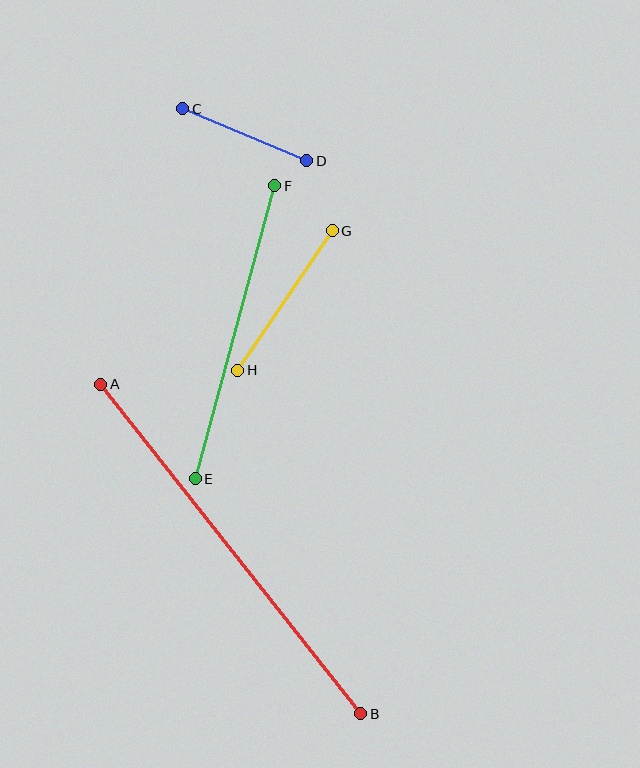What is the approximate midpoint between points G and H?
The midpoint is at approximately (285, 301) pixels.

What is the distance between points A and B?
The distance is approximately 419 pixels.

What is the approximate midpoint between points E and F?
The midpoint is at approximately (235, 332) pixels.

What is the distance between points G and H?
The distance is approximately 168 pixels.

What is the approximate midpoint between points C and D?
The midpoint is at approximately (245, 135) pixels.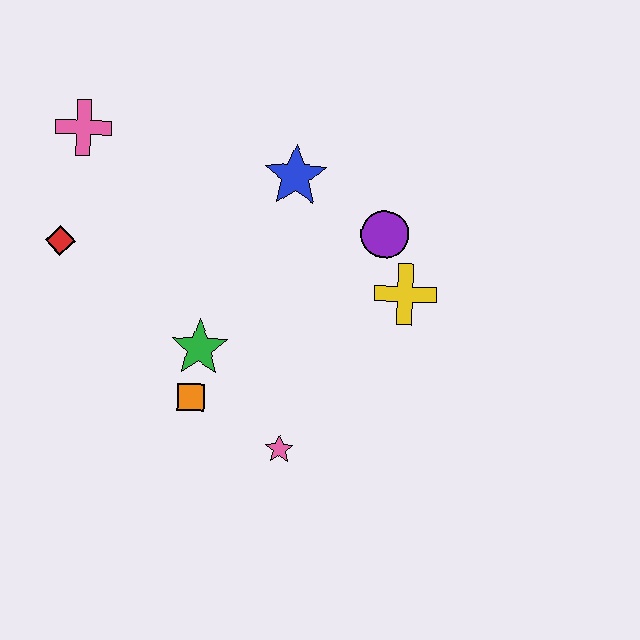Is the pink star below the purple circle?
Yes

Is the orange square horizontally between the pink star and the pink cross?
Yes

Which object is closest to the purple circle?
The yellow cross is closest to the purple circle.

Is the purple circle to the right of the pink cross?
Yes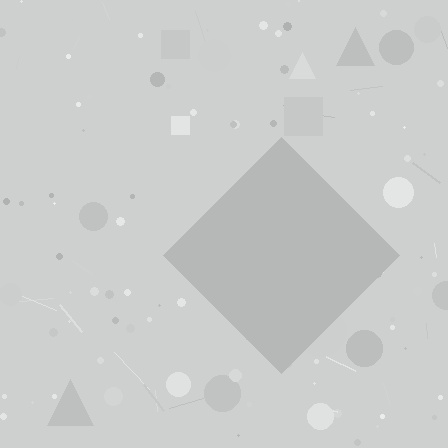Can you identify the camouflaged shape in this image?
The camouflaged shape is a diamond.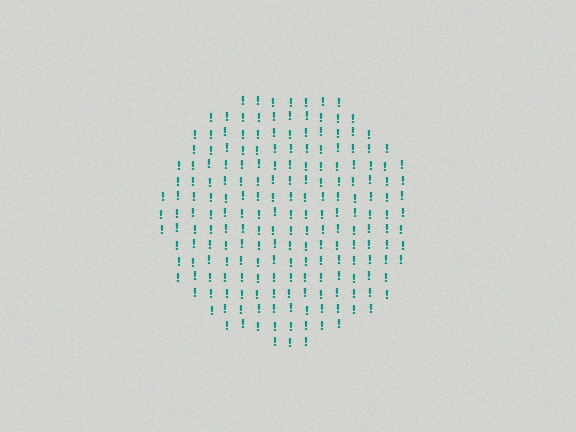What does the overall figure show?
The overall figure shows a circle.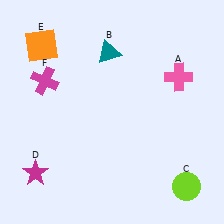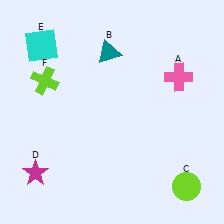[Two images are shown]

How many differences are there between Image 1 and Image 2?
There are 2 differences between the two images.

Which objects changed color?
E changed from orange to cyan. F changed from magenta to lime.